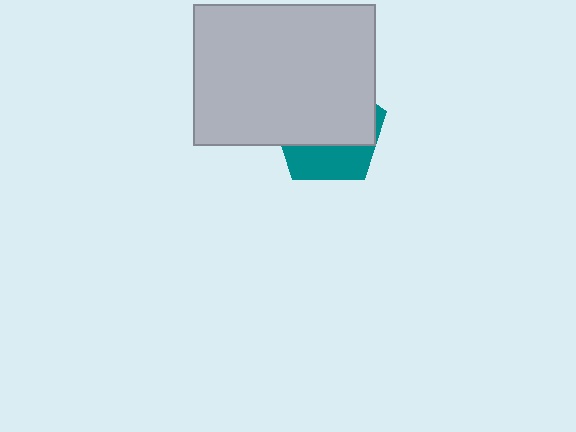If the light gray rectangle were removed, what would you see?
You would see the complete teal pentagon.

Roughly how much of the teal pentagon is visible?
A small part of it is visible (roughly 35%).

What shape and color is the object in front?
The object in front is a light gray rectangle.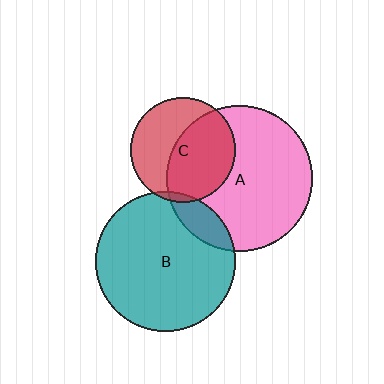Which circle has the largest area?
Circle A (pink).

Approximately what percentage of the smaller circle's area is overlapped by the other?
Approximately 5%.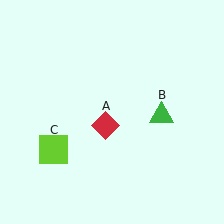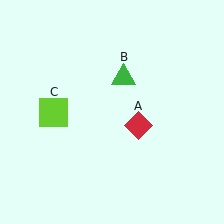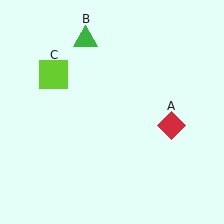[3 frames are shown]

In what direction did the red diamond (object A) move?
The red diamond (object A) moved right.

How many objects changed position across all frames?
3 objects changed position: red diamond (object A), green triangle (object B), lime square (object C).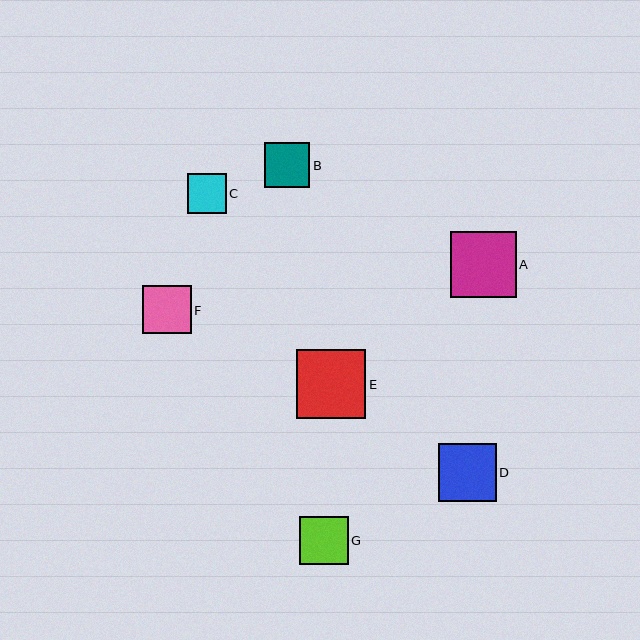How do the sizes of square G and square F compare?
Square G and square F are approximately the same size.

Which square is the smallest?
Square C is the smallest with a size of approximately 39 pixels.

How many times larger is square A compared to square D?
Square A is approximately 1.1 times the size of square D.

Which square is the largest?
Square E is the largest with a size of approximately 69 pixels.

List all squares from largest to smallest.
From largest to smallest: E, A, D, G, F, B, C.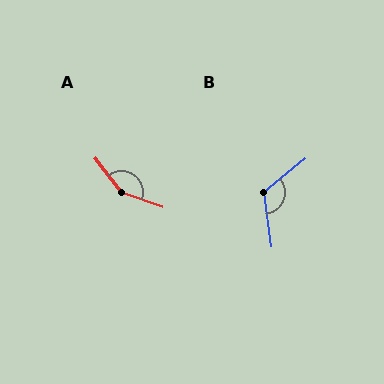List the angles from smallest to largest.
B (121°), A (146°).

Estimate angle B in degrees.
Approximately 121 degrees.